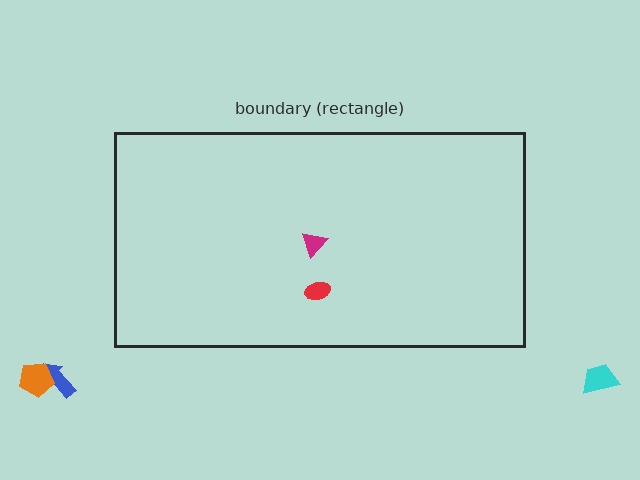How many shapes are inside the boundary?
2 inside, 3 outside.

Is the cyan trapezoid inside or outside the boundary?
Outside.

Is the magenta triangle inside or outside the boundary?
Inside.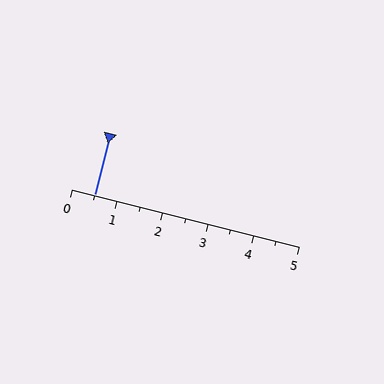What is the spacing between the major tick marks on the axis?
The major ticks are spaced 1 apart.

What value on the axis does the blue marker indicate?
The marker indicates approximately 0.5.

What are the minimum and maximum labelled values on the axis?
The axis runs from 0 to 5.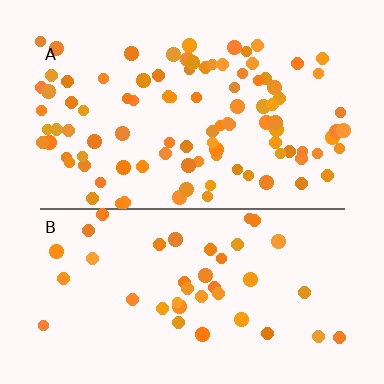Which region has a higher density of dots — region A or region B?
A (the top).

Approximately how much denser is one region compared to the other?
Approximately 2.3× — region A over region B.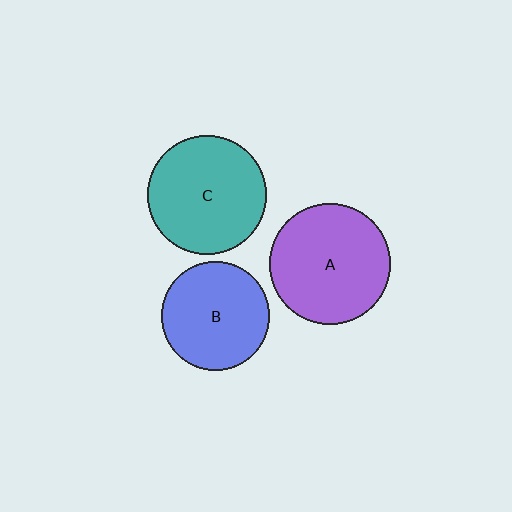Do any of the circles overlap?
No, none of the circles overlap.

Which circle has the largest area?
Circle A (purple).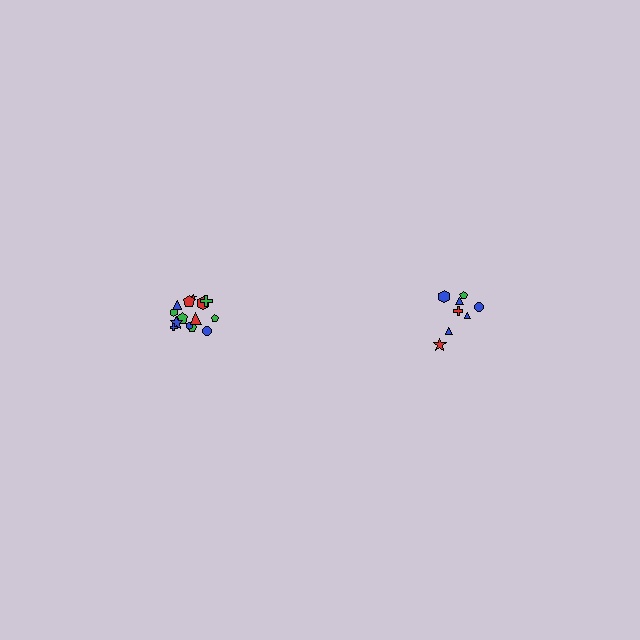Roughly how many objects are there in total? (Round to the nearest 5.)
Roughly 25 objects in total.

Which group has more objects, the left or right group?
The left group.